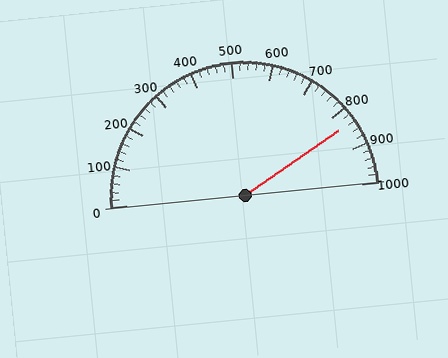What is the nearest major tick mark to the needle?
The nearest major tick mark is 800.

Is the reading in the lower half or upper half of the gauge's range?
The reading is in the upper half of the range (0 to 1000).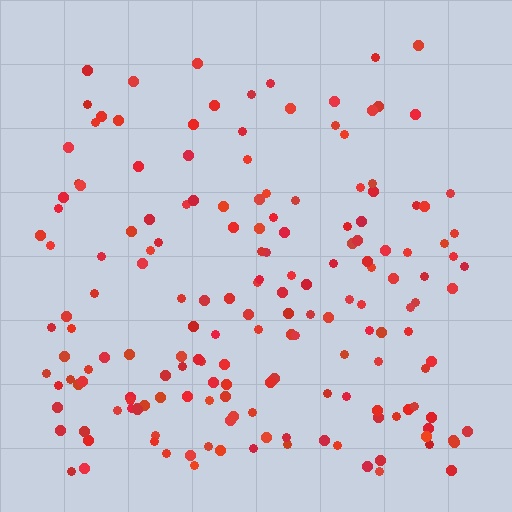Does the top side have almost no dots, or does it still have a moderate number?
Still a moderate number, just noticeably fewer than the bottom.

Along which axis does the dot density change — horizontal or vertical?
Vertical.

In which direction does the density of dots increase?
From top to bottom, with the bottom side densest.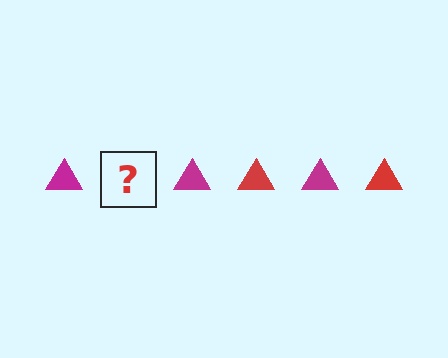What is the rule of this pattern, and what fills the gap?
The rule is that the pattern cycles through magenta, red triangles. The gap should be filled with a red triangle.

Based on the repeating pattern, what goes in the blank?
The blank should be a red triangle.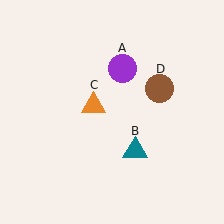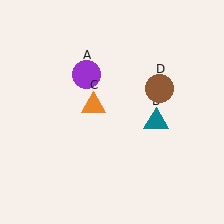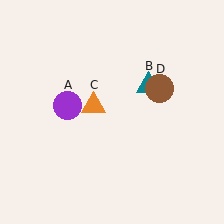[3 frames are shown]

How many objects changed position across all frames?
2 objects changed position: purple circle (object A), teal triangle (object B).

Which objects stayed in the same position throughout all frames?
Orange triangle (object C) and brown circle (object D) remained stationary.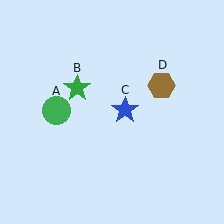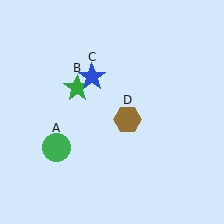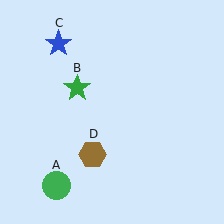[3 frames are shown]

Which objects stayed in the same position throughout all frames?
Green star (object B) remained stationary.